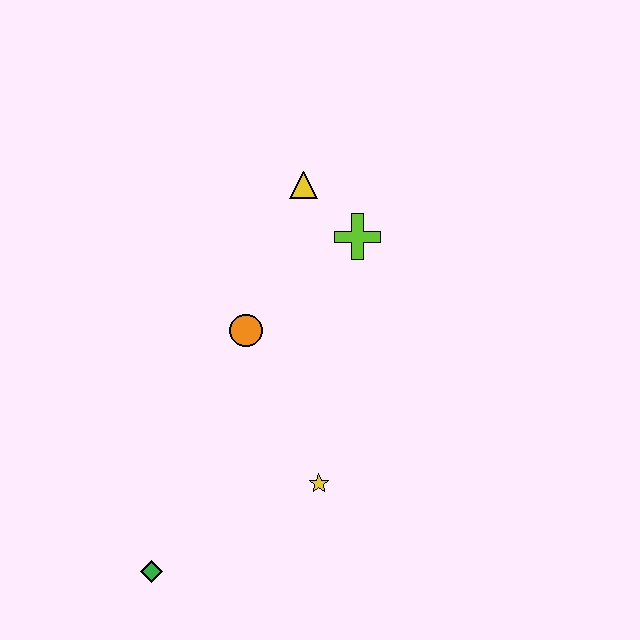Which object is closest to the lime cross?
The yellow triangle is closest to the lime cross.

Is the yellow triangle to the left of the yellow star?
Yes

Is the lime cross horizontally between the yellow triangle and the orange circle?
No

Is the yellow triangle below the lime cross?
No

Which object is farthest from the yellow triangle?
The green diamond is farthest from the yellow triangle.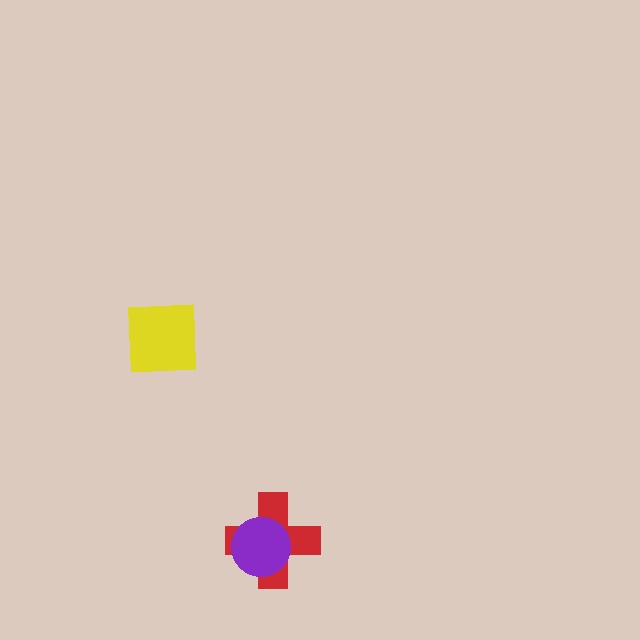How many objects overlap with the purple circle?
1 object overlaps with the purple circle.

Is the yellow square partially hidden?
No, no other shape covers it.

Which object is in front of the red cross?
The purple circle is in front of the red cross.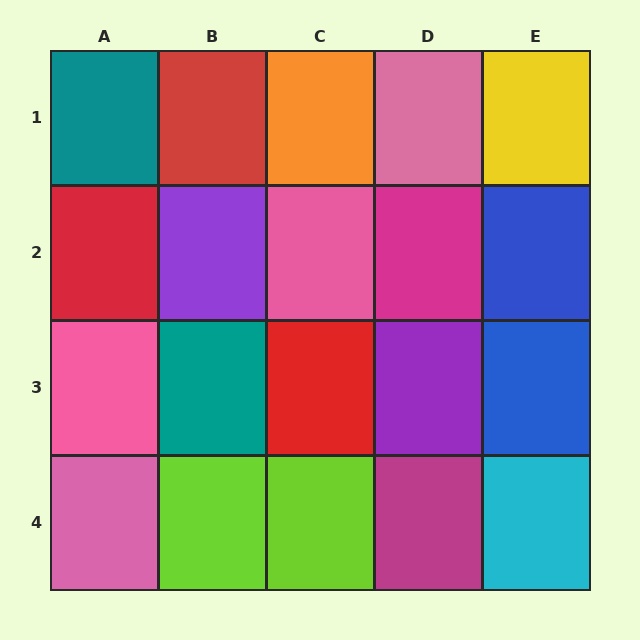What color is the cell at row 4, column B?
Lime.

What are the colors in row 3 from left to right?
Pink, teal, red, purple, blue.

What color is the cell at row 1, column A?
Teal.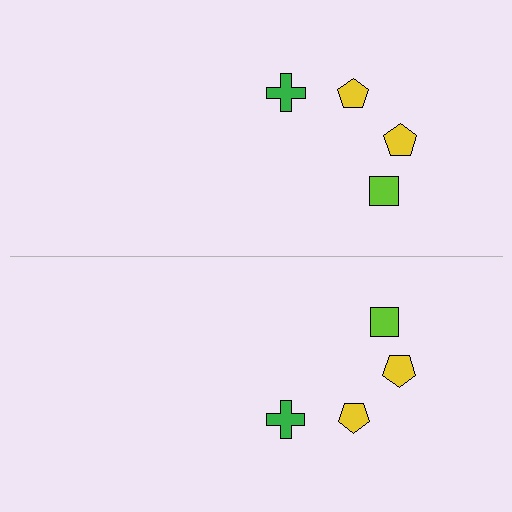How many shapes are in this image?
There are 8 shapes in this image.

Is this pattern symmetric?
Yes, this pattern has bilateral (reflection) symmetry.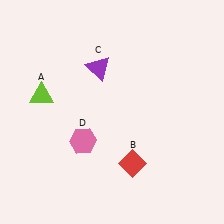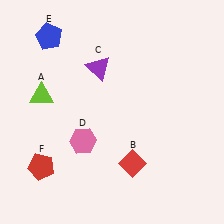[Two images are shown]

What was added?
A blue pentagon (E), a red pentagon (F) were added in Image 2.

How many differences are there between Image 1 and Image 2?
There are 2 differences between the two images.